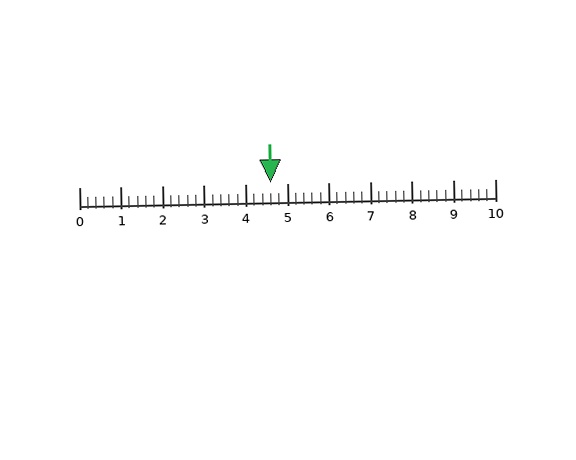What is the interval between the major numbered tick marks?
The major tick marks are spaced 1 units apart.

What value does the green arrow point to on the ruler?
The green arrow points to approximately 4.6.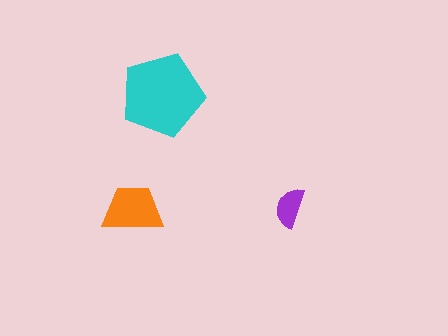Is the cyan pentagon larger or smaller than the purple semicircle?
Larger.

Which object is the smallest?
The purple semicircle.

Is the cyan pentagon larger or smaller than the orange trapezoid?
Larger.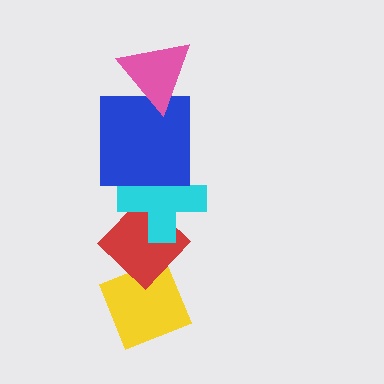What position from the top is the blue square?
The blue square is 2nd from the top.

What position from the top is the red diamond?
The red diamond is 4th from the top.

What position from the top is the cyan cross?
The cyan cross is 3rd from the top.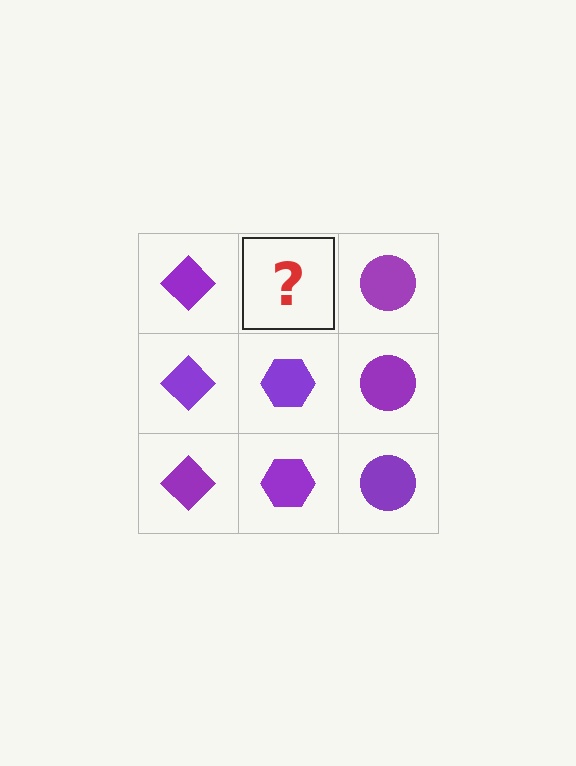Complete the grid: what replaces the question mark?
The question mark should be replaced with a purple hexagon.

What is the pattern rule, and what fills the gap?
The rule is that each column has a consistent shape. The gap should be filled with a purple hexagon.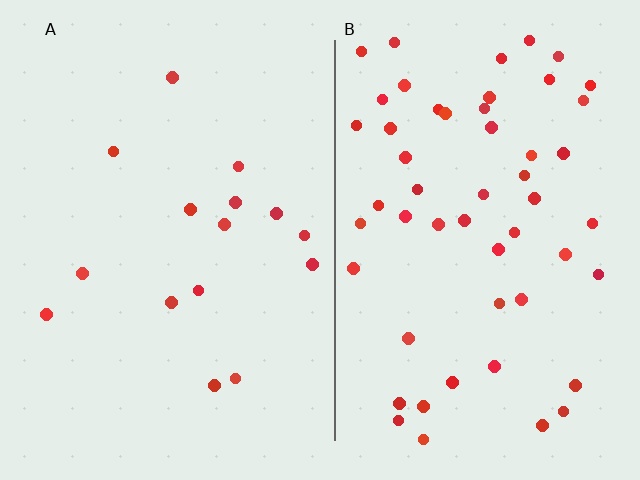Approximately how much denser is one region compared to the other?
Approximately 3.5× — region B over region A.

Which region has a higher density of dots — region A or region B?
B (the right).